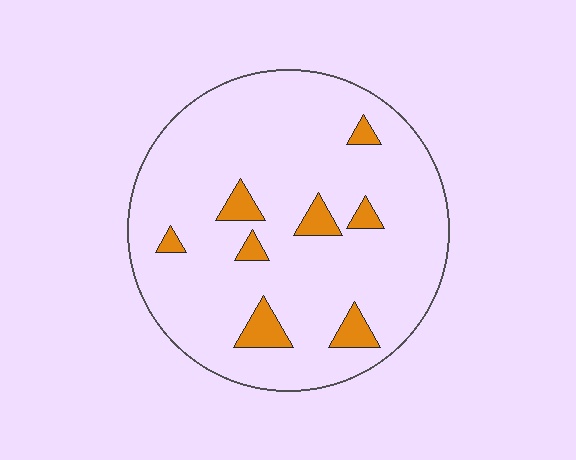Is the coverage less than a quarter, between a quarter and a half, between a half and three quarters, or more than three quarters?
Less than a quarter.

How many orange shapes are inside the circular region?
8.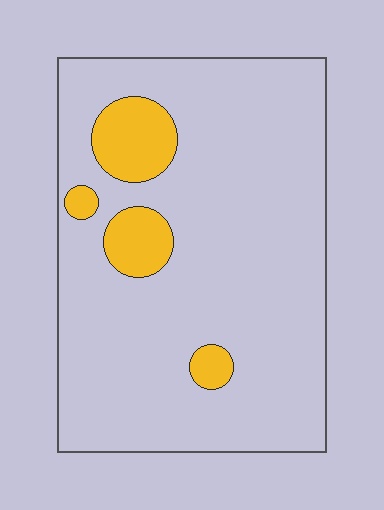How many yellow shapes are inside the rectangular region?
4.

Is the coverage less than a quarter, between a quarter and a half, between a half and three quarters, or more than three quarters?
Less than a quarter.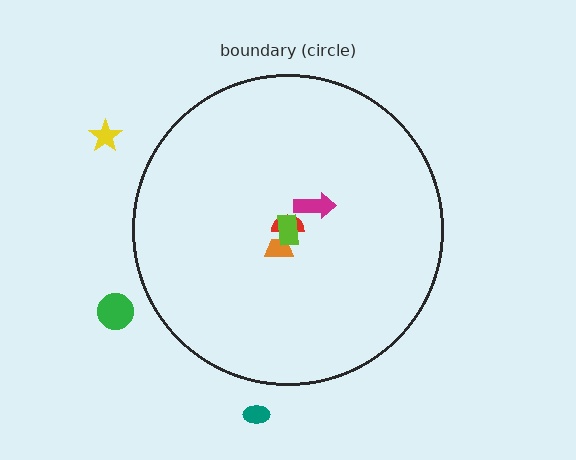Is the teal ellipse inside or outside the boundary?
Outside.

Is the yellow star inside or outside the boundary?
Outside.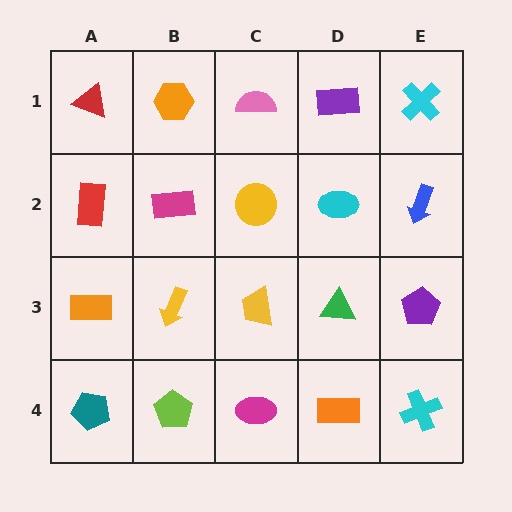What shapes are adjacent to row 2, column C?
A pink semicircle (row 1, column C), a yellow trapezoid (row 3, column C), a magenta rectangle (row 2, column B), a cyan ellipse (row 2, column D).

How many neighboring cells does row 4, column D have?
3.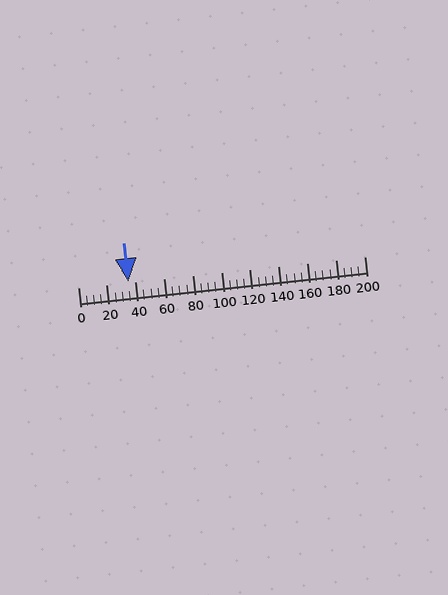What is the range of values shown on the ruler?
The ruler shows values from 0 to 200.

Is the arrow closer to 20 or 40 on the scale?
The arrow is closer to 40.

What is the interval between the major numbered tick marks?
The major tick marks are spaced 20 units apart.